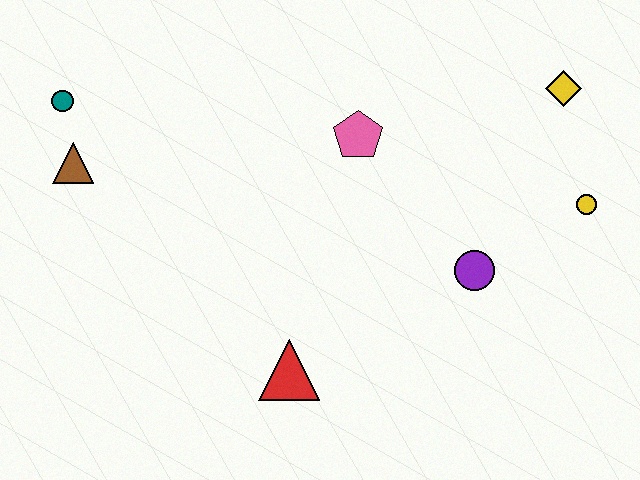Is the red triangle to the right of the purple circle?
No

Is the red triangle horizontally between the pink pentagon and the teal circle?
Yes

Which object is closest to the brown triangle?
The teal circle is closest to the brown triangle.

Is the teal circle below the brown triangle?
No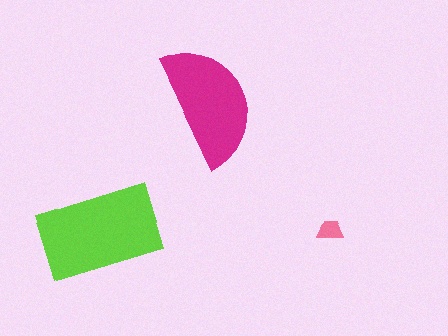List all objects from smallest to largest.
The pink trapezoid, the magenta semicircle, the lime rectangle.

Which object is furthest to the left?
The lime rectangle is leftmost.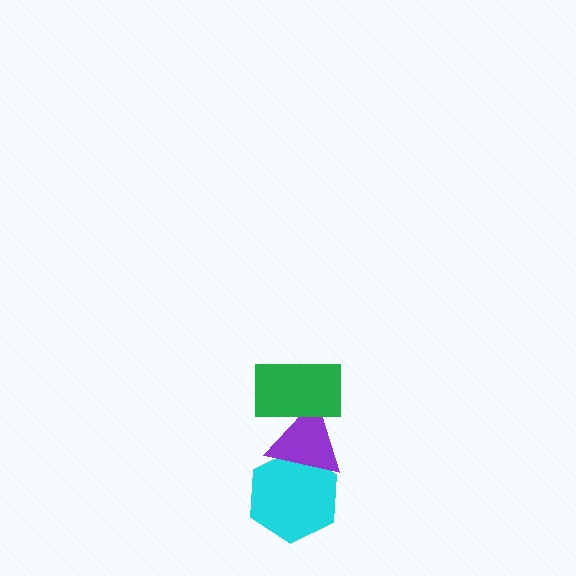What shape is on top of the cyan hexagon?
The purple triangle is on top of the cyan hexagon.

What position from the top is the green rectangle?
The green rectangle is 1st from the top.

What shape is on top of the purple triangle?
The green rectangle is on top of the purple triangle.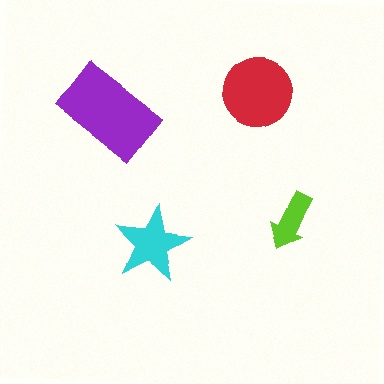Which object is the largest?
The purple rectangle.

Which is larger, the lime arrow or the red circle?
The red circle.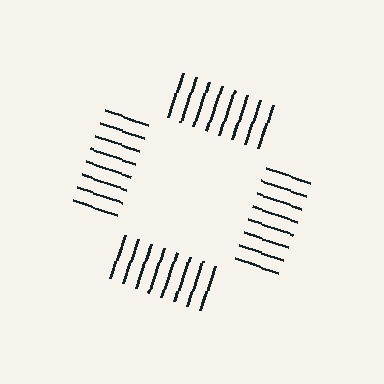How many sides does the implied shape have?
4 sides — the line-ends trace a square.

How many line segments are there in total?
32 — 8 along each of the 4 edges.